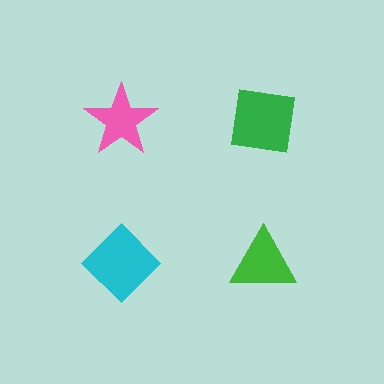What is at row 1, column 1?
A pink star.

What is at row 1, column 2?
A green square.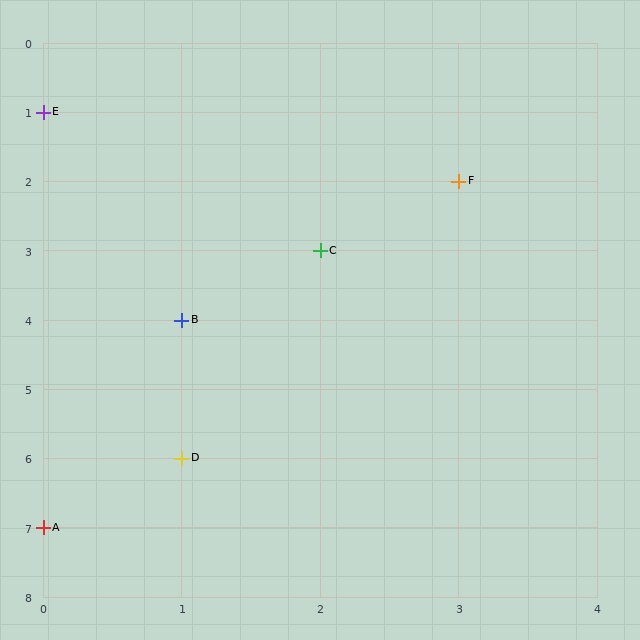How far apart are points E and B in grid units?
Points E and B are 1 column and 3 rows apart (about 3.2 grid units diagonally).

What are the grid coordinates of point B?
Point B is at grid coordinates (1, 4).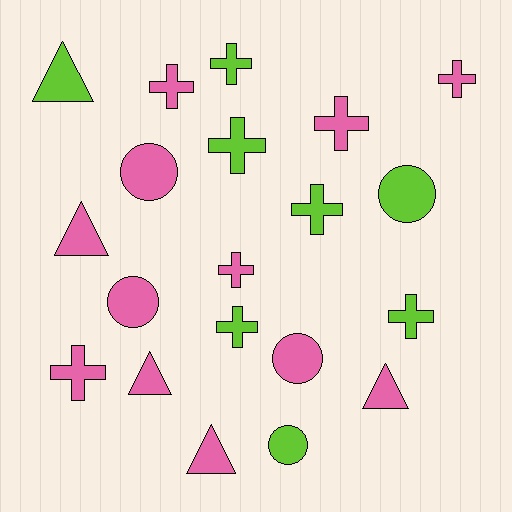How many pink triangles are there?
There are 4 pink triangles.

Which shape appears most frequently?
Cross, with 10 objects.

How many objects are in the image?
There are 20 objects.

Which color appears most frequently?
Pink, with 12 objects.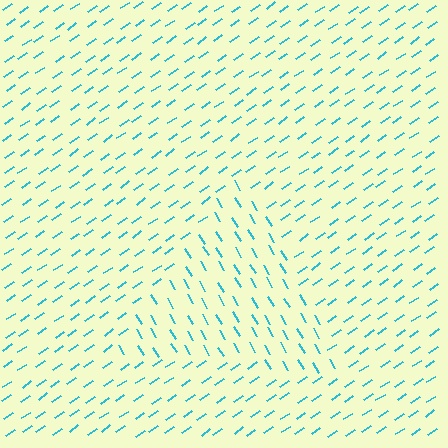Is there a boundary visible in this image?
Yes, there is a texture boundary formed by a change in line orientation.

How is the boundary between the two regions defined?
The boundary is defined purely by a change in line orientation (approximately 87 degrees difference). All lines are the same color and thickness.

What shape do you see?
I see a triangle.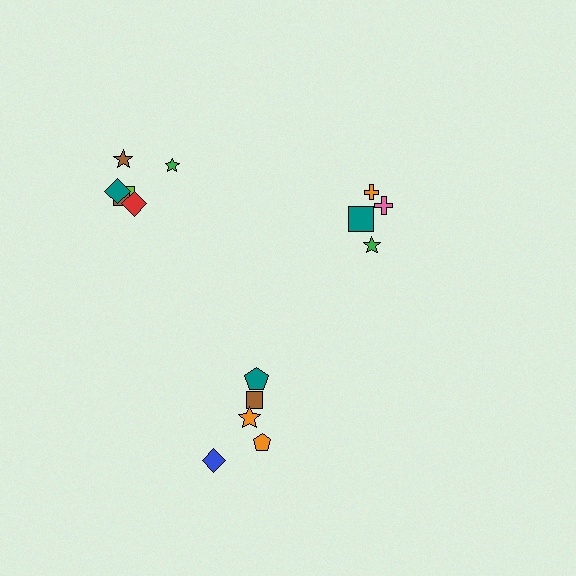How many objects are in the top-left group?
There are 6 objects.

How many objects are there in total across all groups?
There are 15 objects.